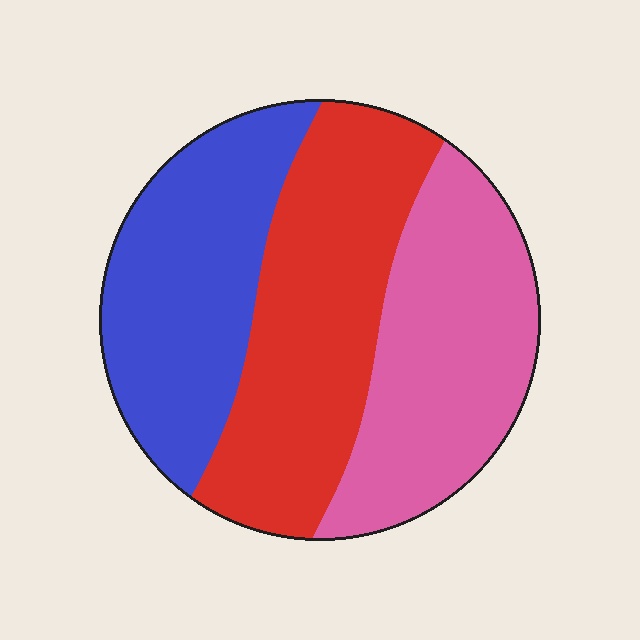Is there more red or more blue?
Red.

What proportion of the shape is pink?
Pink covers about 35% of the shape.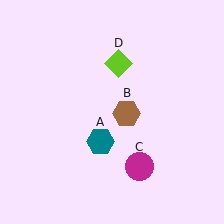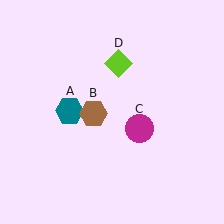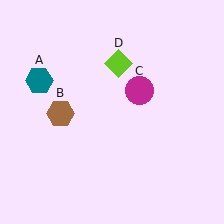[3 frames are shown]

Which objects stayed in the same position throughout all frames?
Lime diamond (object D) remained stationary.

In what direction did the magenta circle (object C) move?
The magenta circle (object C) moved up.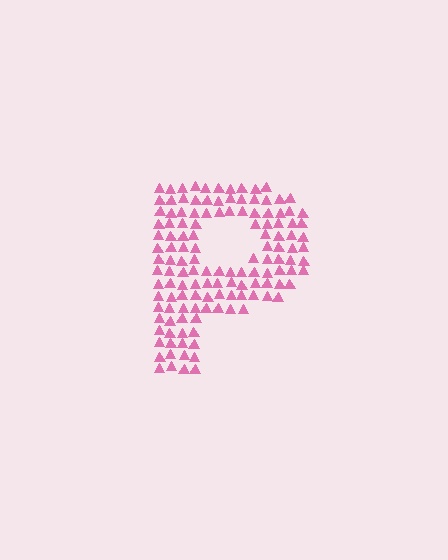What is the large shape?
The large shape is the letter P.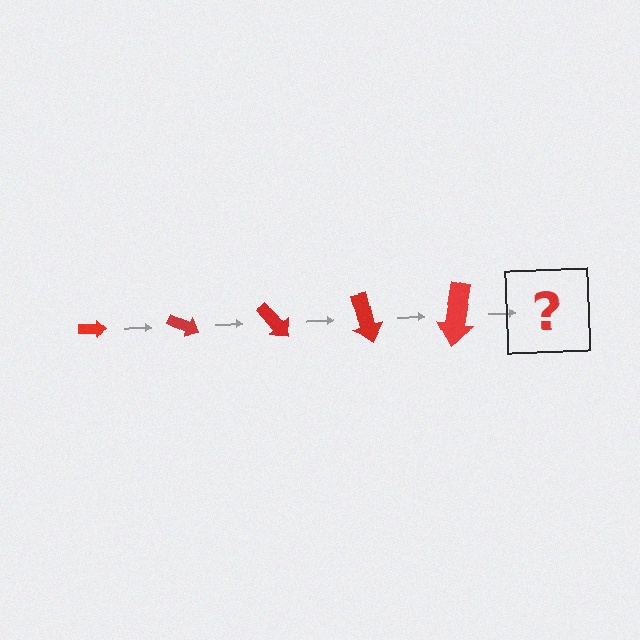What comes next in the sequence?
The next element should be an arrow, larger than the previous one and rotated 125 degrees from the start.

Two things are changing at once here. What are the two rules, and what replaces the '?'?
The two rules are that the arrow grows larger each step and it rotates 25 degrees each step. The '?' should be an arrow, larger than the previous one and rotated 125 degrees from the start.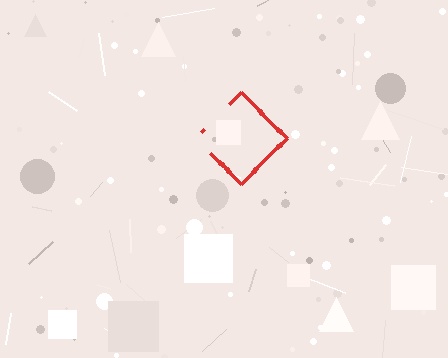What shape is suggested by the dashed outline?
The dashed outline suggests a diamond.